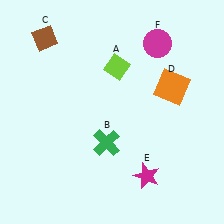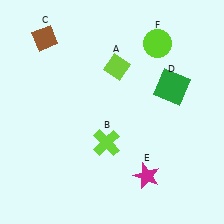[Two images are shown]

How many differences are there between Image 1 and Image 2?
There are 3 differences between the two images.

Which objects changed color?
B changed from green to lime. D changed from orange to green. F changed from magenta to lime.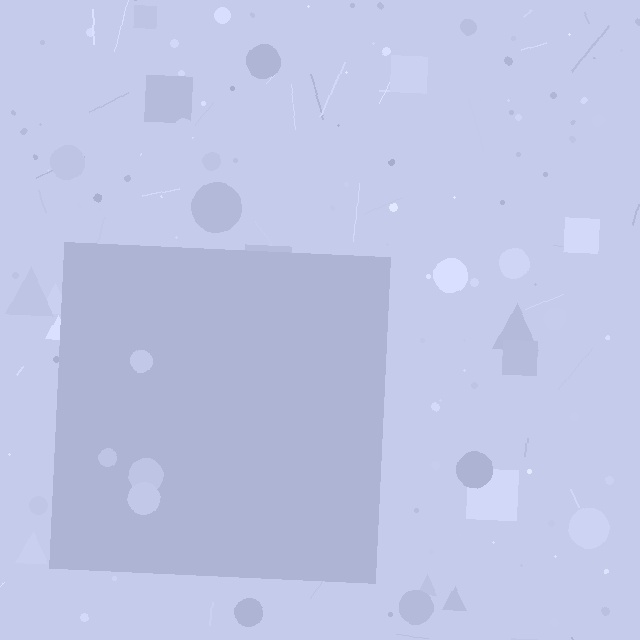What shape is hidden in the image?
A square is hidden in the image.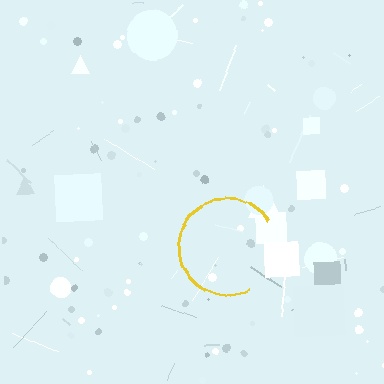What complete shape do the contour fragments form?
The contour fragments form a circle.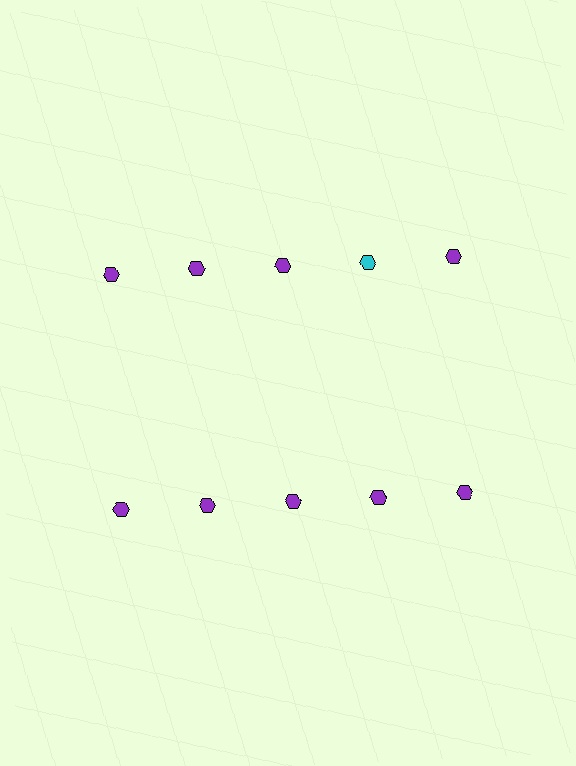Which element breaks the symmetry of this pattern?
The cyan hexagon in the top row, second from right column breaks the symmetry. All other shapes are purple hexagons.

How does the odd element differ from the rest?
It has a different color: cyan instead of purple.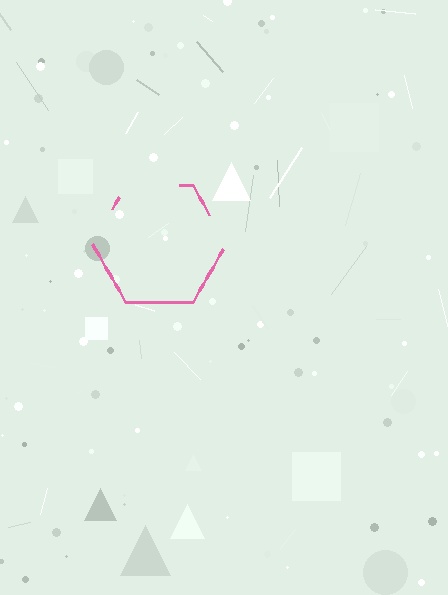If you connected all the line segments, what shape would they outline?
They would outline a hexagon.